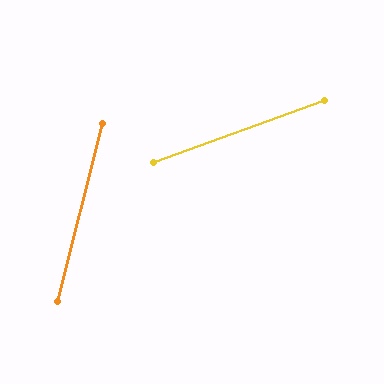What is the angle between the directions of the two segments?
Approximately 56 degrees.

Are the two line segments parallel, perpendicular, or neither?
Neither parallel nor perpendicular — they differ by about 56°.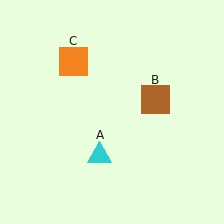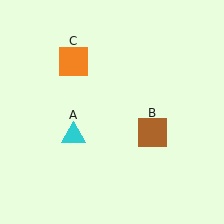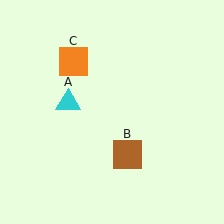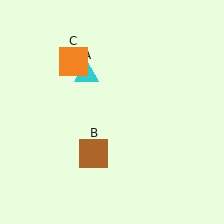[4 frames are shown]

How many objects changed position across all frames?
2 objects changed position: cyan triangle (object A), brown square (object B).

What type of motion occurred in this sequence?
The cyan triangle (object A), brown square (object B) rotated clockwise around the center of the scene.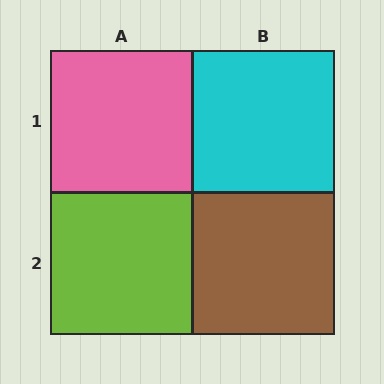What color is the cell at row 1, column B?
Cyan.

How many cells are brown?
1 cell is brown.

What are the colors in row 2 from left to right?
Lime, brown.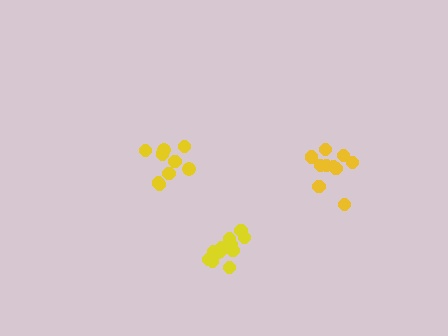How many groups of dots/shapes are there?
There are 3 groups.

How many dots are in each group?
Group 1: 12 dots, Group 2: 10 dots, Group 3: 9 dots (31 total).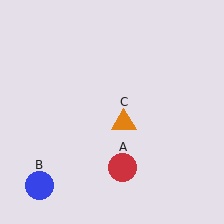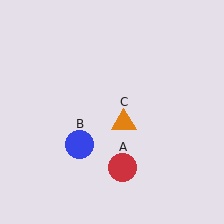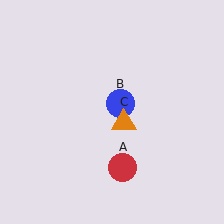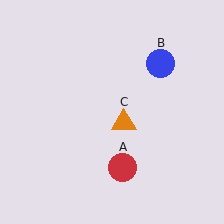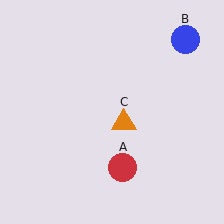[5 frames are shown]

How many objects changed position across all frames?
1 object changed position: blue circle (object B).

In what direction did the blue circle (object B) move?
The blue circle (object B) moved up and to the right.